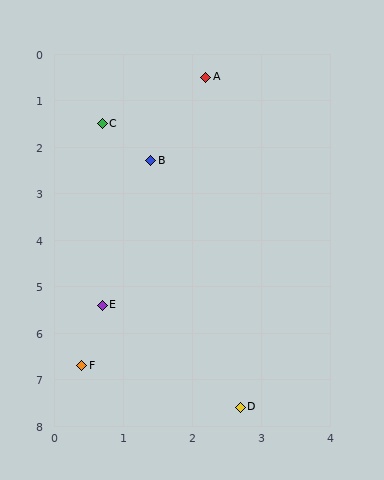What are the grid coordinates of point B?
Point B is at approximately (1.4, 2.3).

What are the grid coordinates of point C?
Point C is at approximately (0.7, 1.5).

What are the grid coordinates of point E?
Point E is at approximately (0.7, 5.4).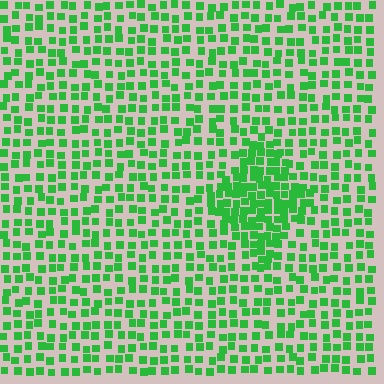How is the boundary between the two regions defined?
The boundary is defined by a change in element density (approximately 1.9x ratio). All elements are the same color, size, and shape.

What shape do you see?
I see a diamond.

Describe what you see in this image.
The image contains small green elements arranged at two different densities. A diamond-shaped region is visible where the elements are more densely packed than the surrounding area.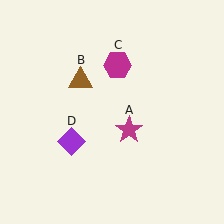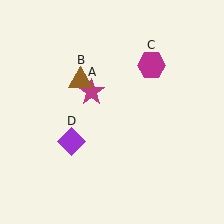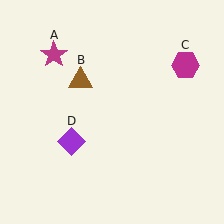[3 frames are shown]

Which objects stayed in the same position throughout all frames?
Brown triangle (object B) and purple diamond (object D) remained stationary.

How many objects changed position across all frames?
2 objects changed position: magenta star (object A), magenta hexagon (object C).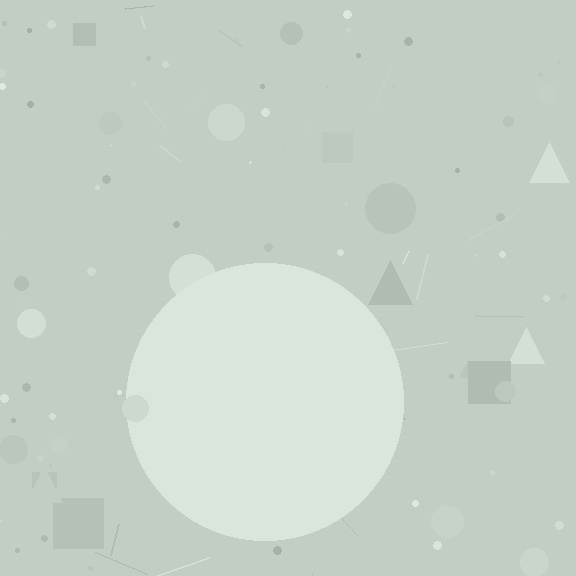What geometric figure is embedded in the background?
A circle is embedded in the background.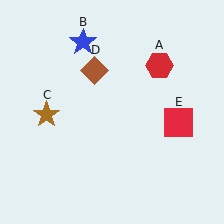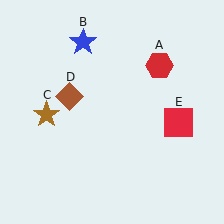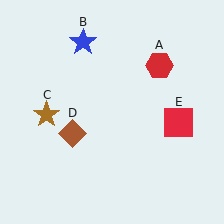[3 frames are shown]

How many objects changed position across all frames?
1 object changed position: brown diamond (object D).